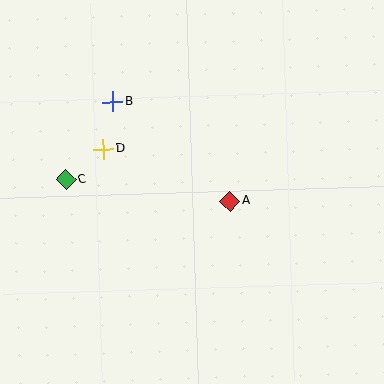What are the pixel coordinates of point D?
Point D is at (104, 149).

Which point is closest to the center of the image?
Point A at (230, 201) is closest to the center.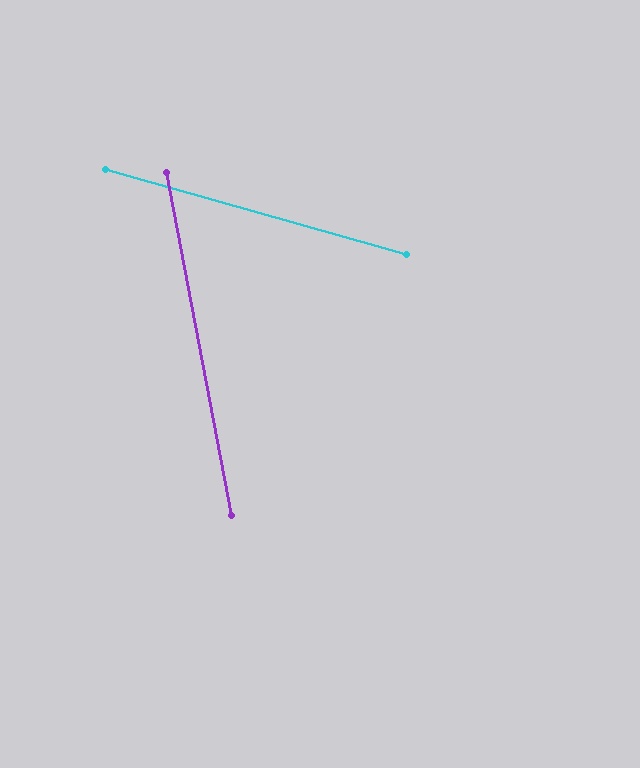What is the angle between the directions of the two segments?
Approximately 64 degrees.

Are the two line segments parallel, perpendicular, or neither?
Neither parallel nor perpendicular — they differ by about 64°.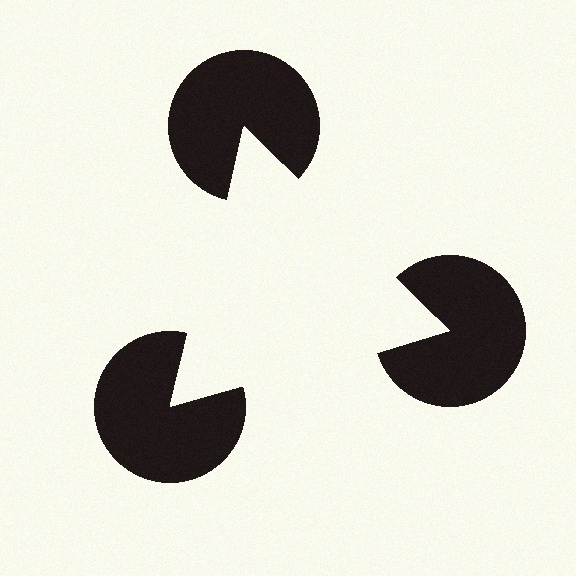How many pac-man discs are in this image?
There are 3 — one at each vertex of the illusory triangle.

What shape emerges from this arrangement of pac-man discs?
An illusory triangle — its edges are inferred from the aligned wedge cuts in the pac-man discs, not physically drawn.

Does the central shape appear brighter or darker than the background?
It typically appears slightly brighter than the background, even though no actual brightness change is drawn.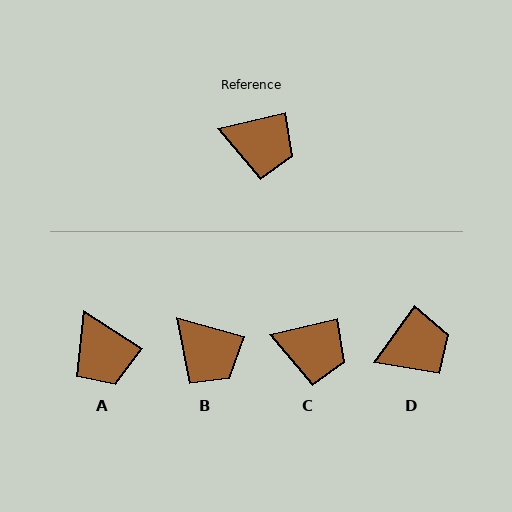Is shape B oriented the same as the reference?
No, it is off by about 29 degrees.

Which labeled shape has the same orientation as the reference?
C.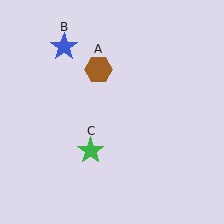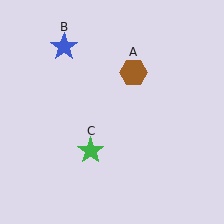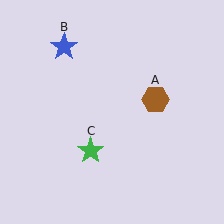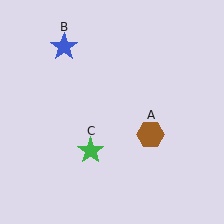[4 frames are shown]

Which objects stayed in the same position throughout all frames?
Blue star (object B) and green star (object C) remained stationary.